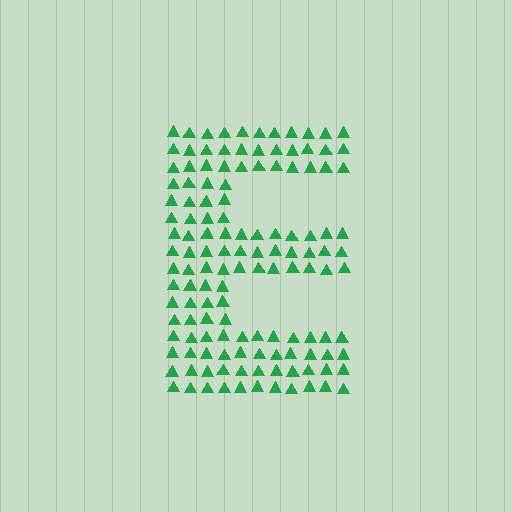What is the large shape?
The large shape is the letter E.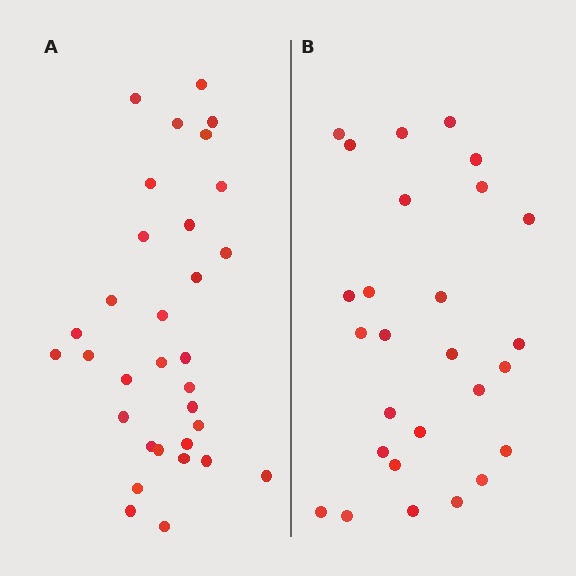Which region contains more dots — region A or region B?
Region A (the left region) has more dots.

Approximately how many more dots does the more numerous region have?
Region A has about 5 more dots than region B.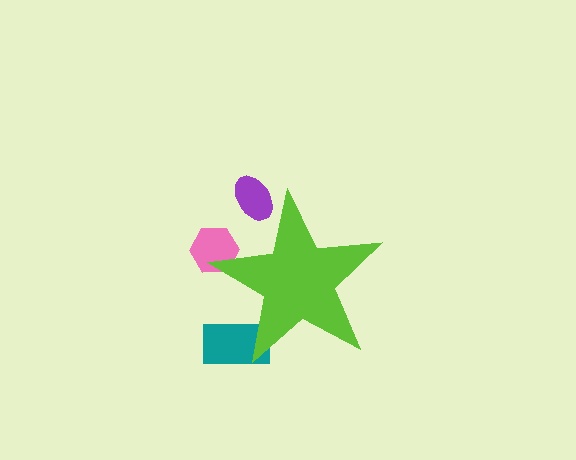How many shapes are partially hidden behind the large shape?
3 shapes are partially hidden.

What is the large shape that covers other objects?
A lime star.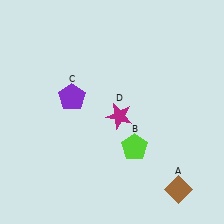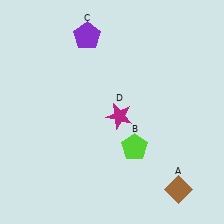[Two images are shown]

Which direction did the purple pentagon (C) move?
The purple pentagon (C) moved up.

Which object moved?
The purple pentagon (C) moved up.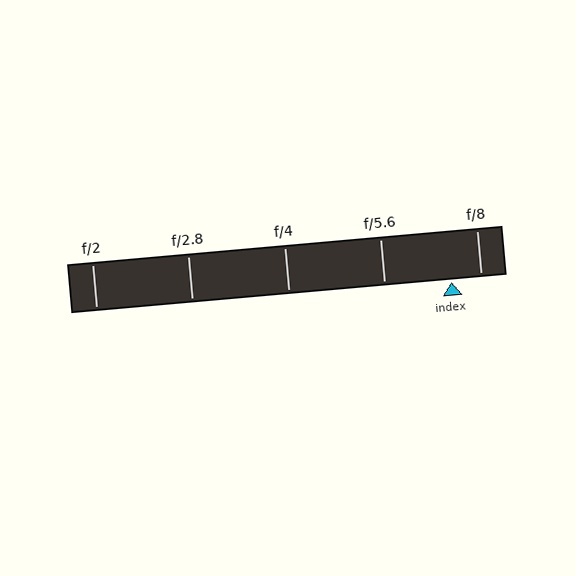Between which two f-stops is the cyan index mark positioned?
The index mark is between f/5.6 and f/8.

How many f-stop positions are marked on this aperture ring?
There are 5 f-stop positions marked.